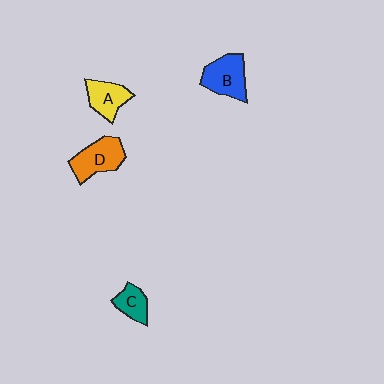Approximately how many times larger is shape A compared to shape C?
Approximately 1.4 times.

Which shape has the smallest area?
Shape C (teal).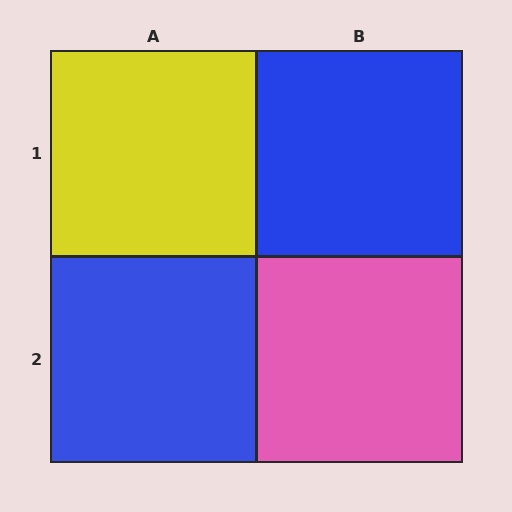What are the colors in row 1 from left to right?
Yellow, blue.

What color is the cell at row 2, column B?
Pink.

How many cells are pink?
1 cell is pink.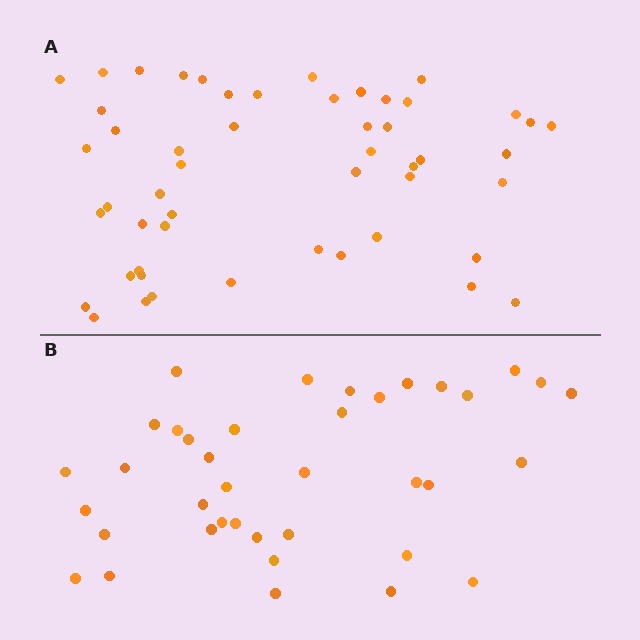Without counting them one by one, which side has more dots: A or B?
Region A (the top region) has more dots.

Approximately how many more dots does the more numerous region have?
Region A has approximately 15 more dots than region B.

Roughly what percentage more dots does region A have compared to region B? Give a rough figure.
About 35% more.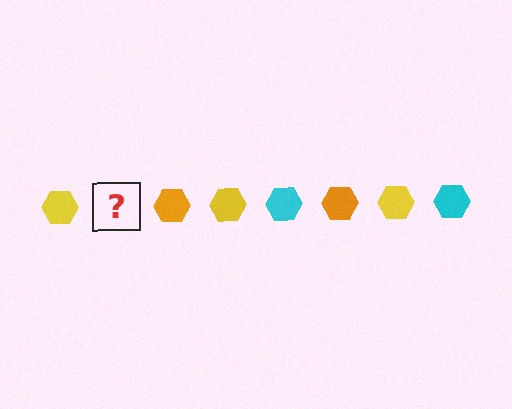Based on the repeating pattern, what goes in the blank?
The blank should be a cyan hexagon.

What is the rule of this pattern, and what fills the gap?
The rule is that the pattern cycles through yellow, cyan, orange hexagons. The gap should be filled with a cyan hexagon.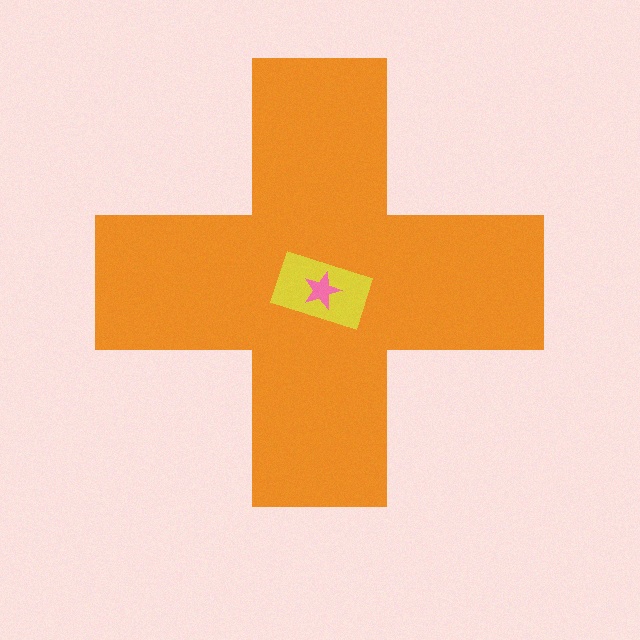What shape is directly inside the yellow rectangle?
The pink star.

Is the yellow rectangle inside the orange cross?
Yes.